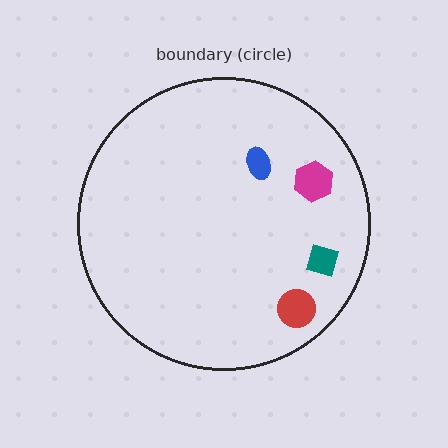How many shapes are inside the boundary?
4 inside, 0 outside.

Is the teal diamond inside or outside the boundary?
Inside.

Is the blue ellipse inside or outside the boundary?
Inside.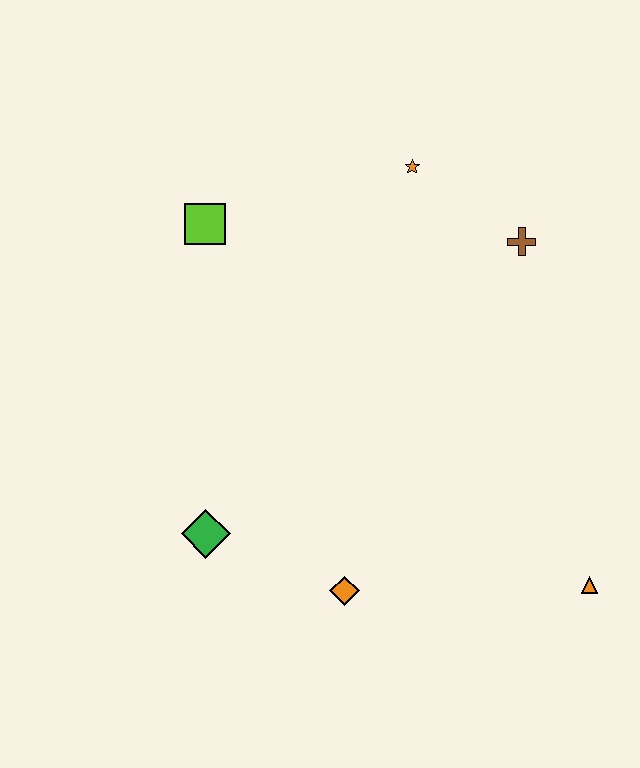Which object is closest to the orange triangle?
The orange diamond is closest to the orange triangle.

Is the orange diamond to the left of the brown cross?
Yes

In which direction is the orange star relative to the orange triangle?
The orange star is above the orange triangle.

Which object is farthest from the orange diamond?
The orange star is farthest from the orange diamond.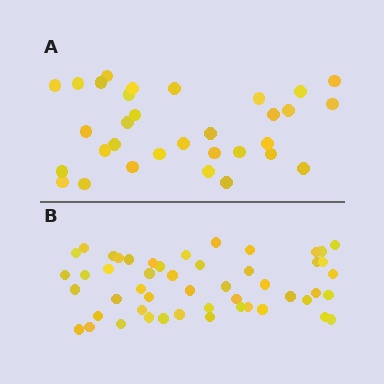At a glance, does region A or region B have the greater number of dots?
Region B (the bottom region) has more dots.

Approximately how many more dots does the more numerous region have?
Region B has approximately 20 more dots than region A.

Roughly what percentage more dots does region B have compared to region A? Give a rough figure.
About 55% more.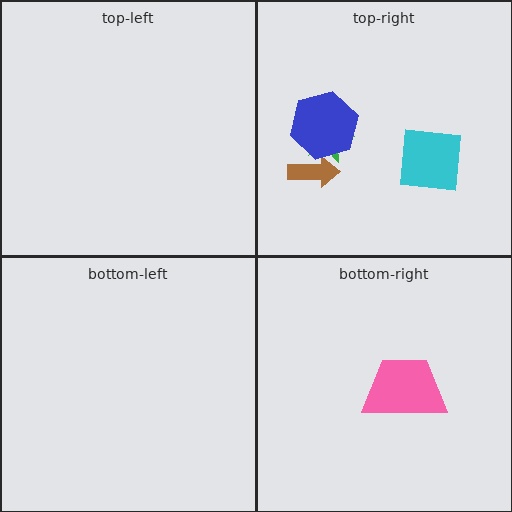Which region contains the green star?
The top-right region.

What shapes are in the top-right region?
The cyan square, the brown arrow, the green star, the blue hexagon.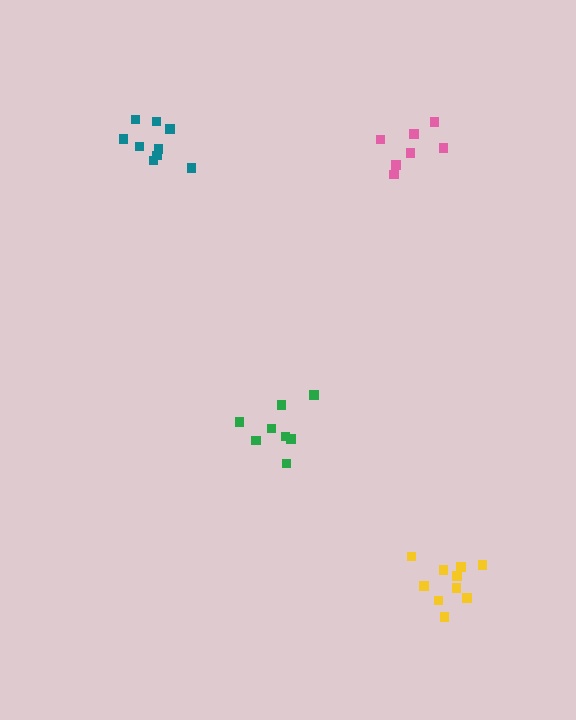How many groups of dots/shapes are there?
There are 4 groups.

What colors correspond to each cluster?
The clusters are colored: yellow, green, pink, teal.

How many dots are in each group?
Group 1: 10 dots, Group 2: 8 dots, Group 3: 7 dots, Group 4: 9 dots (34 total).